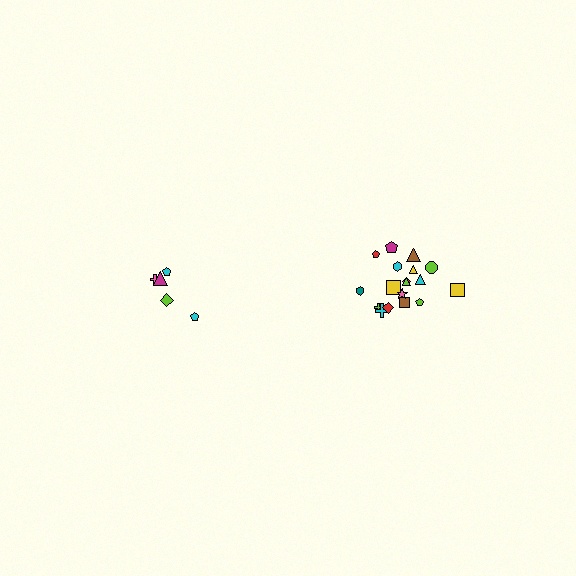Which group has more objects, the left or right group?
The right group.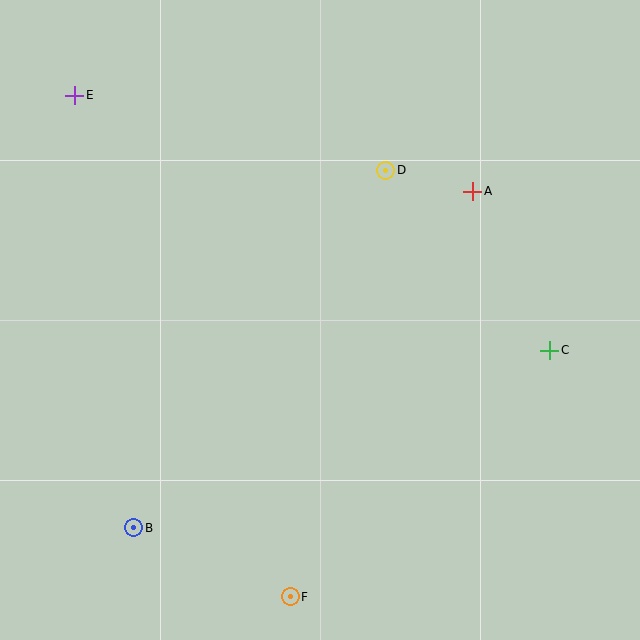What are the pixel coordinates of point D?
Point D is at (386, 170).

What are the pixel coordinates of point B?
Point B is at (134, 528).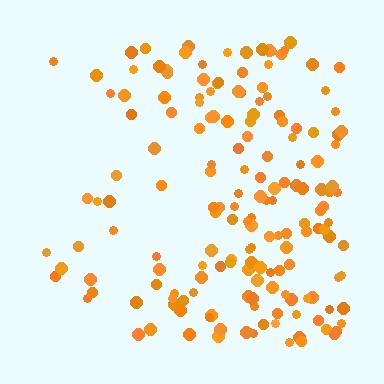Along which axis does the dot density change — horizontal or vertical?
Horizontal.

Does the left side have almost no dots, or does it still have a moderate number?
Still a moderate number, just noticeably fewer than the right.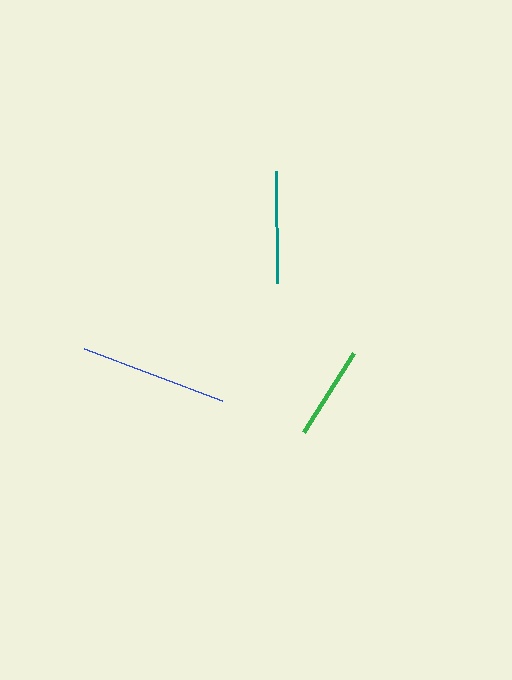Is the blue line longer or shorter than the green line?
The blue line is longer than the green line.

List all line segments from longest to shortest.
From longest to shortest: blue, teal, green.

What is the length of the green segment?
The green segment is approximately 93 pixels long.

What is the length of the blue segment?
The blue segment is approximately 148 pixels long.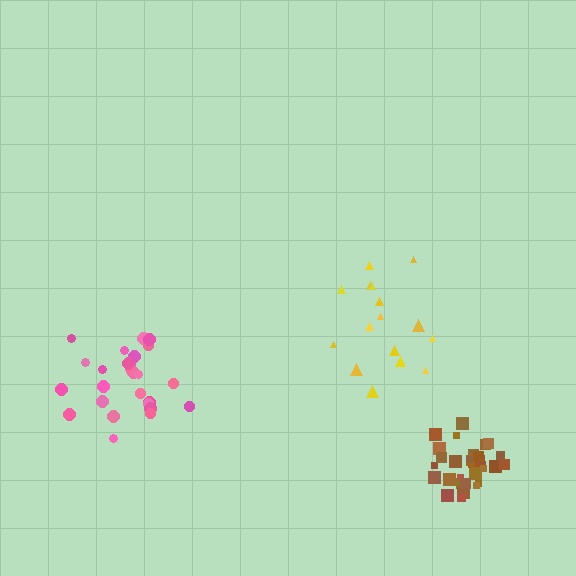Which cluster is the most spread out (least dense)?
Yellow.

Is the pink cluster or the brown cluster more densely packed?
Brown.